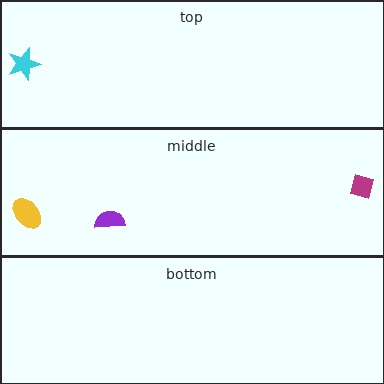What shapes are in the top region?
The cyan star.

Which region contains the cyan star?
The top region.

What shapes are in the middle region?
The yellow ellipse, the purple semicircle, the magenta diamond.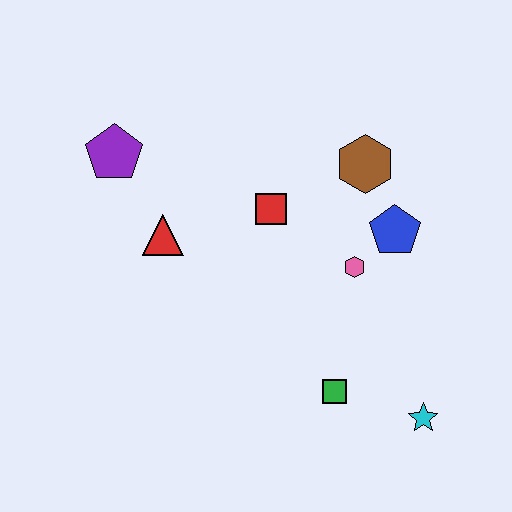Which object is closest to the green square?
The cyan star is closest to the green square.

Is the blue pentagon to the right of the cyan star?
No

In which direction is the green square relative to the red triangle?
The green square is to the right of the red triangle.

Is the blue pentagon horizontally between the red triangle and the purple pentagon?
No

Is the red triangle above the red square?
No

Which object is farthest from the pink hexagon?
The purple pentagon is farthest from the pink hexagon.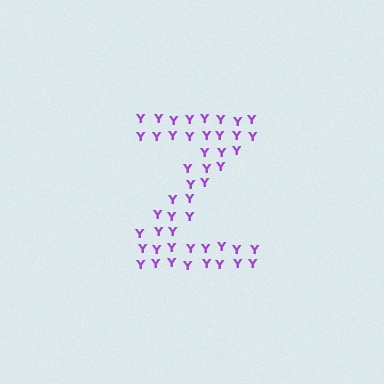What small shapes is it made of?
It is made of small letter Y's.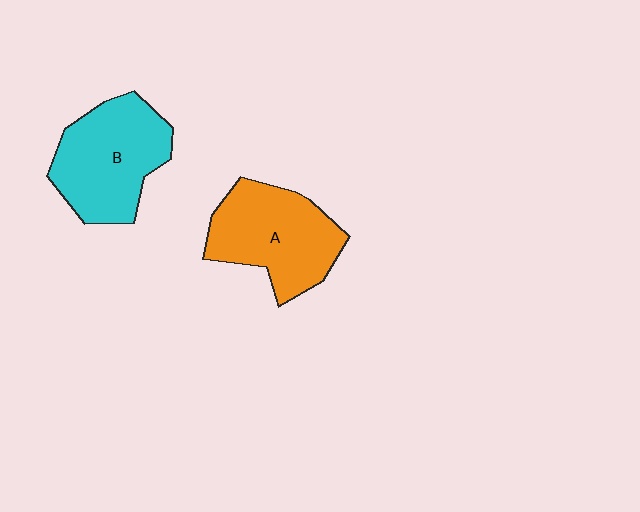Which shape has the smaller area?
Shape A (orange).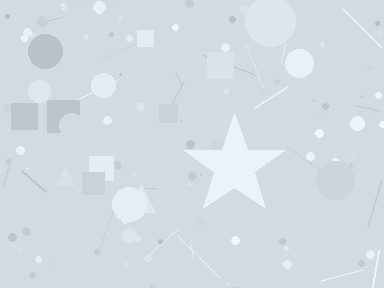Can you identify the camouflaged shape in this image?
The camouflaged shape is a star.